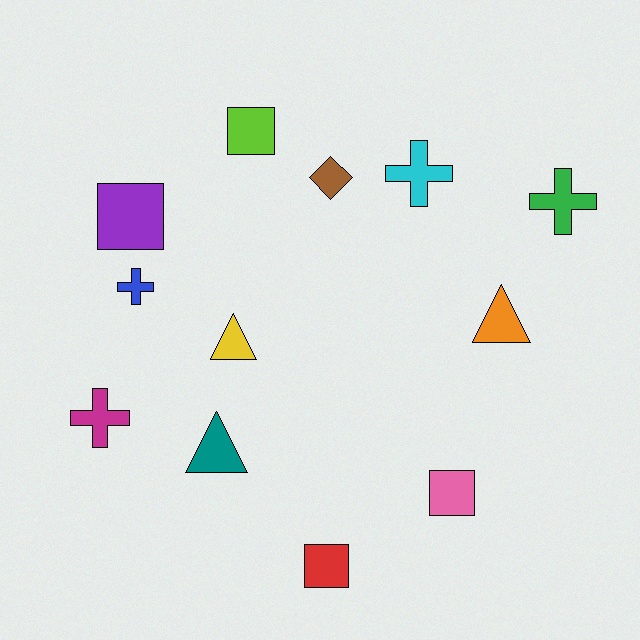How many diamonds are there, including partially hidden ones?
There is 1 diamond.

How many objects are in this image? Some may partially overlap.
There are 12 objects.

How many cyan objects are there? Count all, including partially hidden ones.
There is 1 cyan object.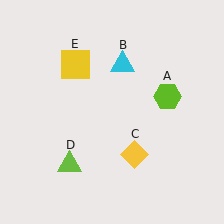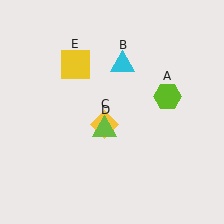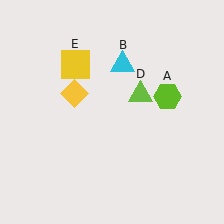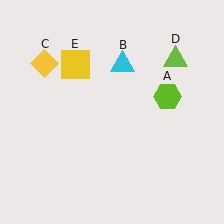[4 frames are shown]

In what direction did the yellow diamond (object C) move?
The yellow diamond (object C) moved up and to the left.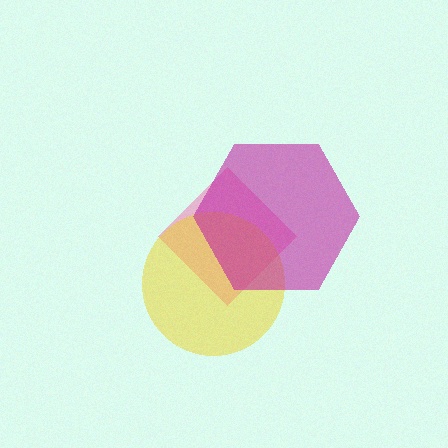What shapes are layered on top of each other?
The layered shapes are: a pink diamond, a yellow circle, a magenta hexagon.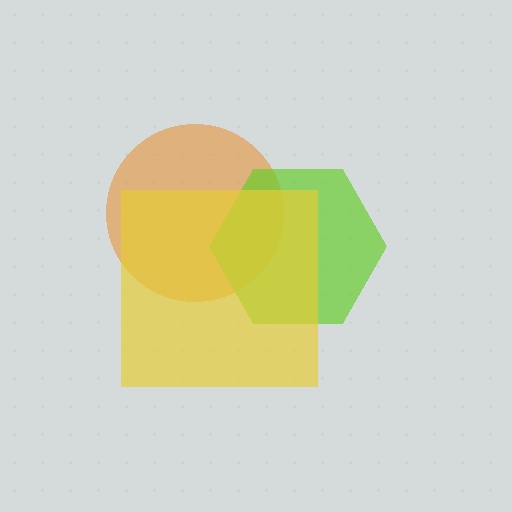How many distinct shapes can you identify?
There are 3 distinct shapes: an orange circle, a lime hexagon, a yellow square.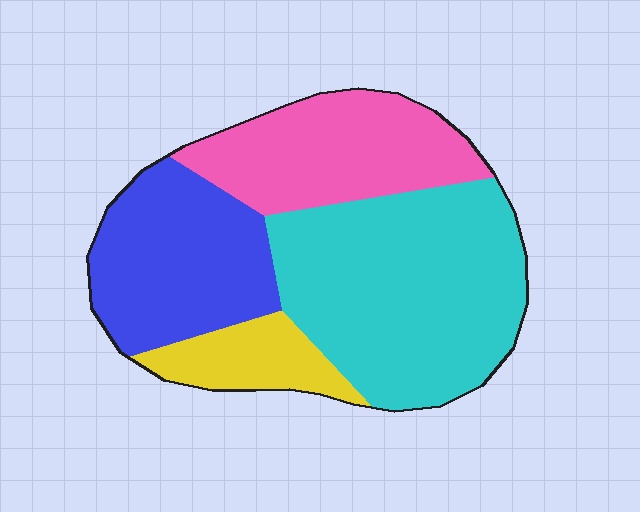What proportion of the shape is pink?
Pink takes up about one quarter (1/4) of the shape.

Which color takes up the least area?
Yellow, at roughly 10%.